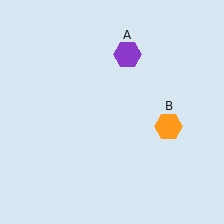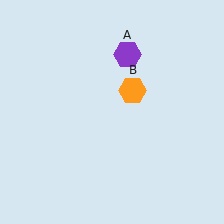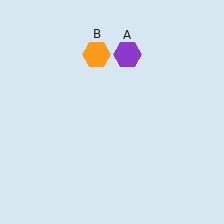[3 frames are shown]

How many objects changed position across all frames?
1 object changed position: orange hexagon (object B).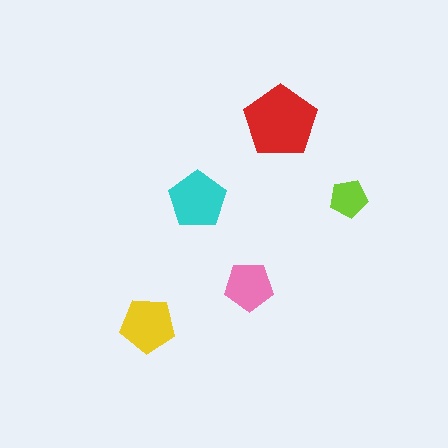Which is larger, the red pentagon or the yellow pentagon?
The red one.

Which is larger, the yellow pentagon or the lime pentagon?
The yellow one.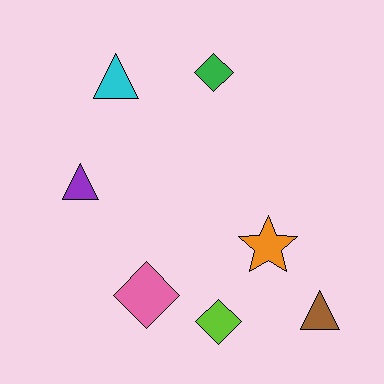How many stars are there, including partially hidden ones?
There is 1 star.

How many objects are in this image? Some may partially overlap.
There are 7 objects.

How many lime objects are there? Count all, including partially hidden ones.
There is 1 lime object.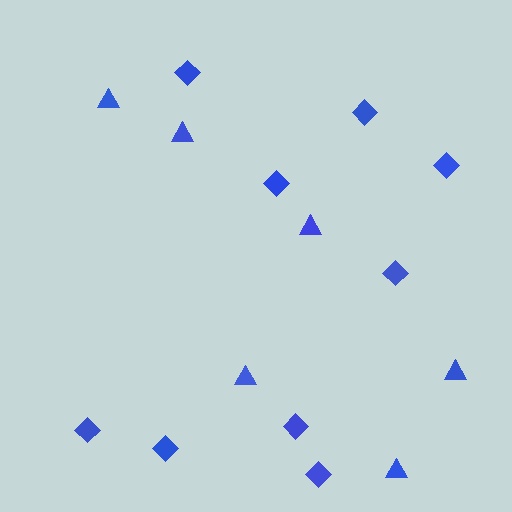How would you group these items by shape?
There are 2 groups: one group of triangles (6) and one group of diamonds (9).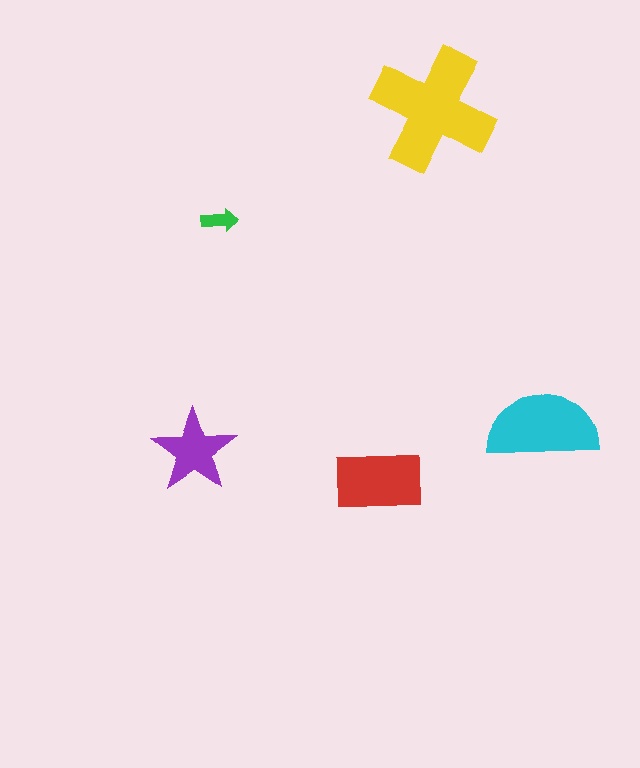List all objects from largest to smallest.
The yellow cross, the cyan semicircle, the red rectangle, the purple star, the green arrow.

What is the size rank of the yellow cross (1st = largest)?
1st.